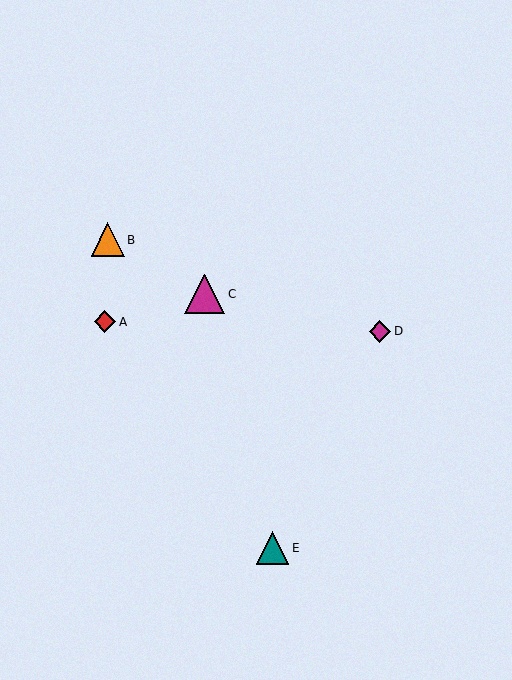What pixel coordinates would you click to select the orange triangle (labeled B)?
Click at (108, 240) to select the orange triangle B.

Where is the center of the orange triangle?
The center of the orange triangle is at (108, 240).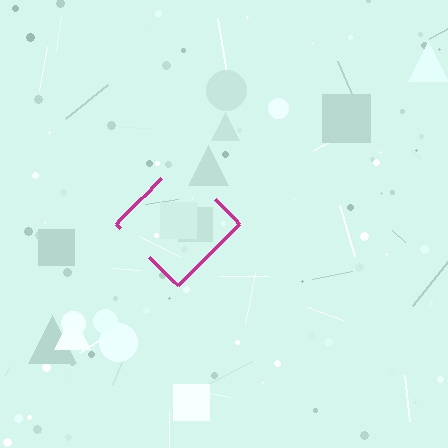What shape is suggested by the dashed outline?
The dashed outline suggests a diamond.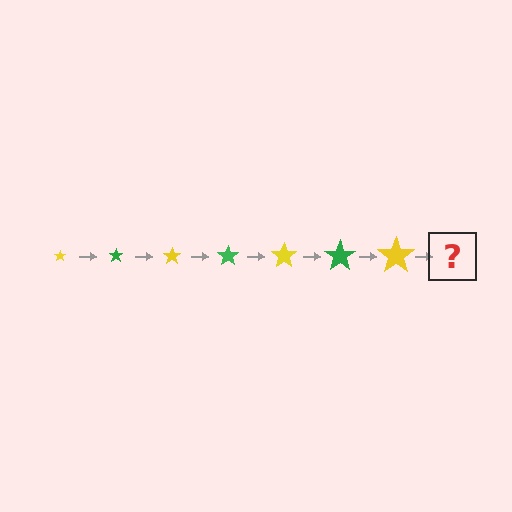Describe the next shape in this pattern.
It should be a green star, larger than the previous one.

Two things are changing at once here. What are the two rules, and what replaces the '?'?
The two rules are that the star grows larger each step and the color cycles through yellow and green. The '?' should be a green star, larger than the previous one.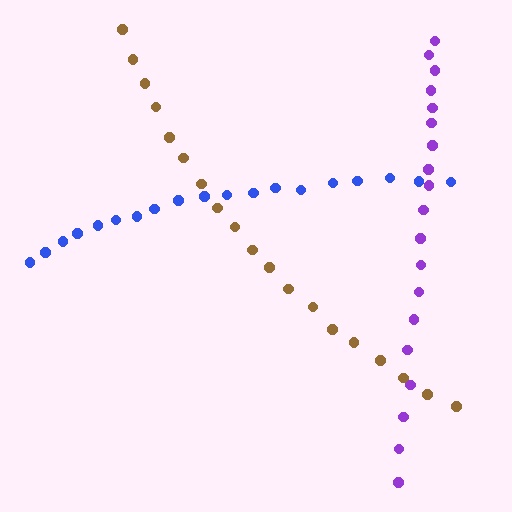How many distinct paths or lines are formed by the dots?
There are 3 distinct paths.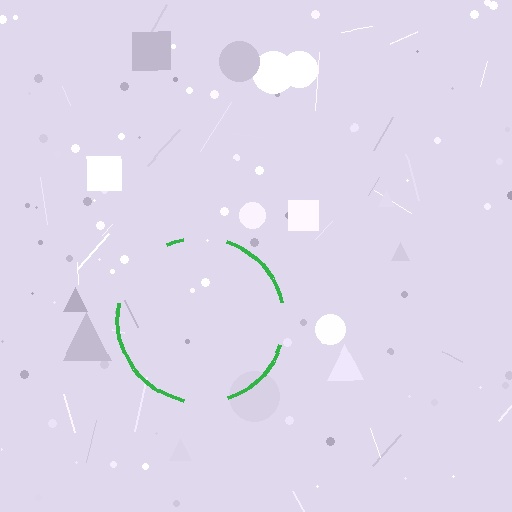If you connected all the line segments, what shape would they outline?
They would outline a circle.